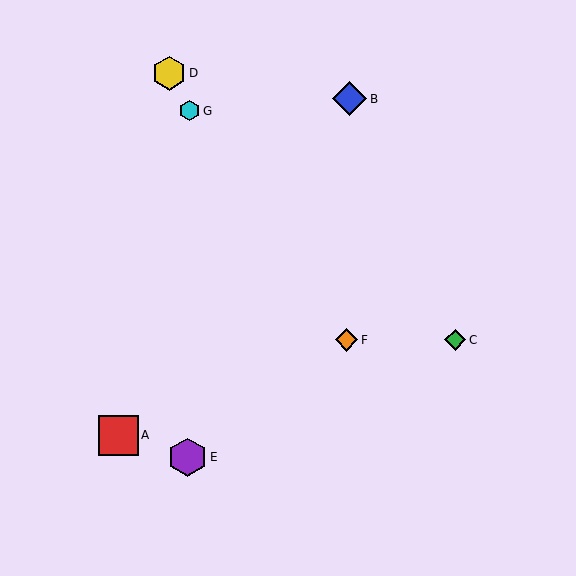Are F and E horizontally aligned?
No, F is at y≈340 and E is at y≈457.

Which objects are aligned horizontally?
Objects C, F are aligned horizontally.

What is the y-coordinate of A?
Object A is at y≈435.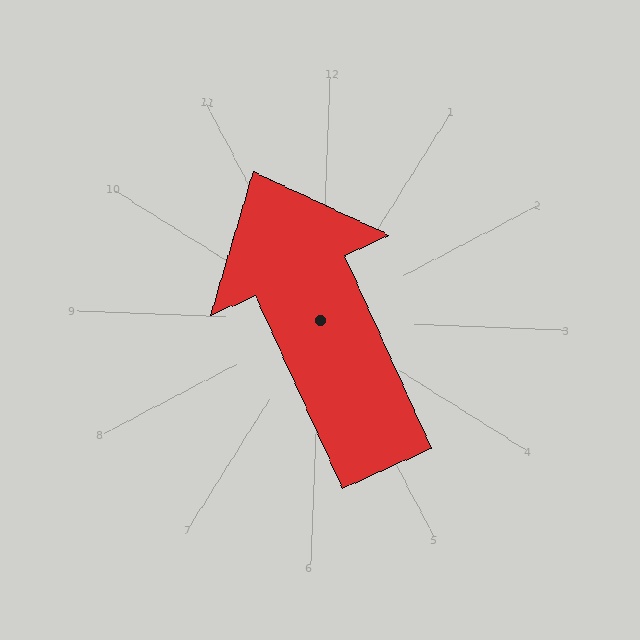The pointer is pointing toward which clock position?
Roughly 11 o'clock.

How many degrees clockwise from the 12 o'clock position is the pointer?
Approximately 333 degrees.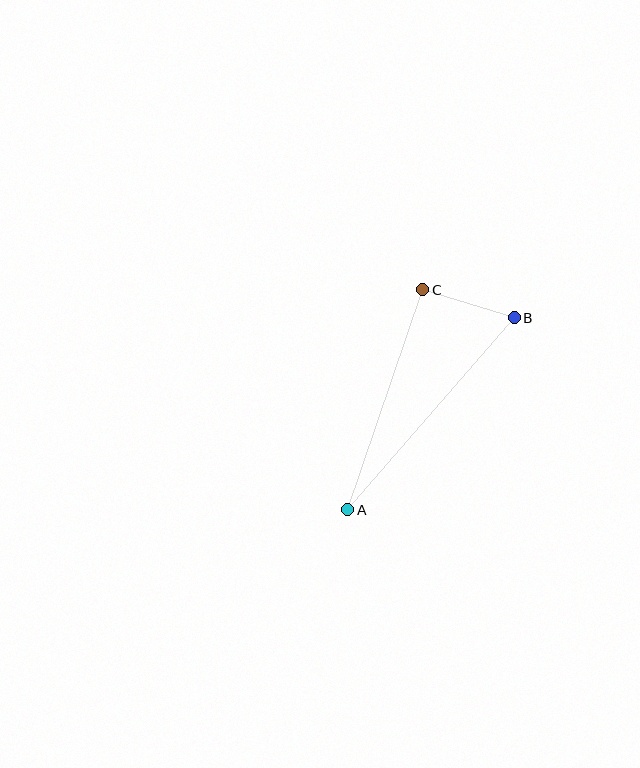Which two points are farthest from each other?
Points A and B are farthest from each other.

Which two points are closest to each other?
Points B and C are closest to each other.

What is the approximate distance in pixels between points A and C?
The distance between A and C is approximately 232 pixels.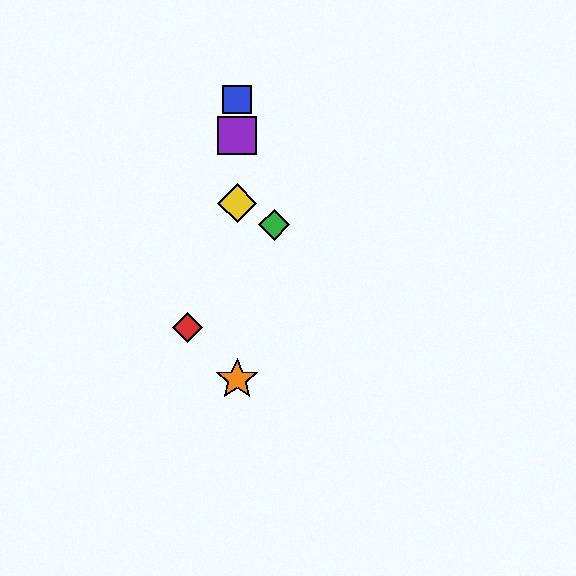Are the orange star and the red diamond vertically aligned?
No, the orange star is at x≈237 and the red diamond is at x≈187.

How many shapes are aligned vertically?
4 shapes (the blue square, the yellow diamond, the purple square, the orange star) are aligned vertically.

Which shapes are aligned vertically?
The blue square, the yellow diamond, the purple square, the orange star are aligned vertically.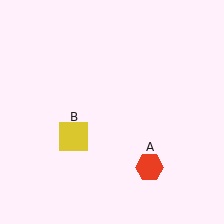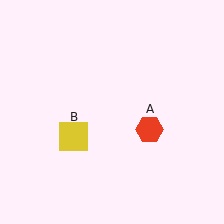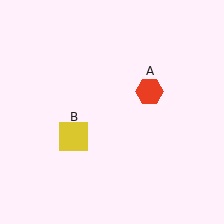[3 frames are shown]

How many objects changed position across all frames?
1 object changed position: red hexagon (object A).